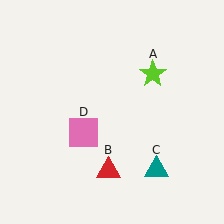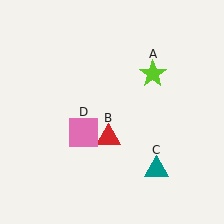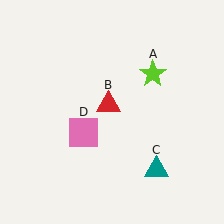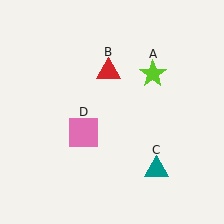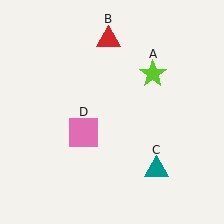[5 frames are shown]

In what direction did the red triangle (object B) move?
The red triangle (object B) moved up.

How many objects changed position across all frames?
1 object changed position: red triangle (object B).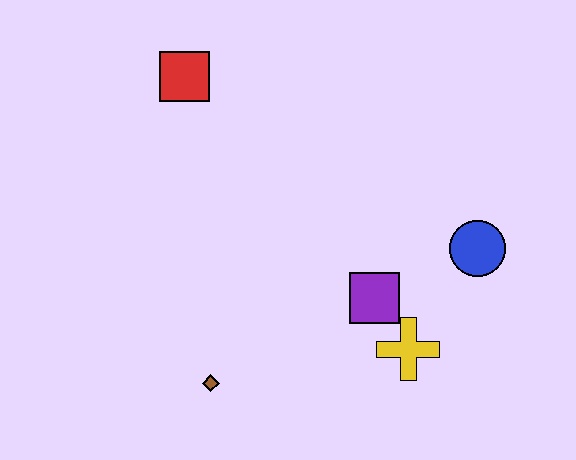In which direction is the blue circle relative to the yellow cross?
The blue circle is above the yellow cross.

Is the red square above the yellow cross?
Yes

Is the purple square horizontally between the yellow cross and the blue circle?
No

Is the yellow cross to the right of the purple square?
Yes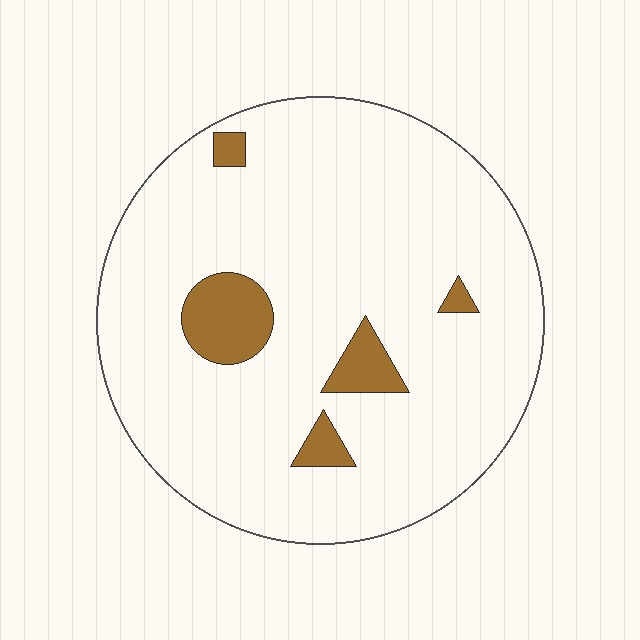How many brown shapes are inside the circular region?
5.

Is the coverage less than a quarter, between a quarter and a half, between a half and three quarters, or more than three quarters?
Less than a quarter.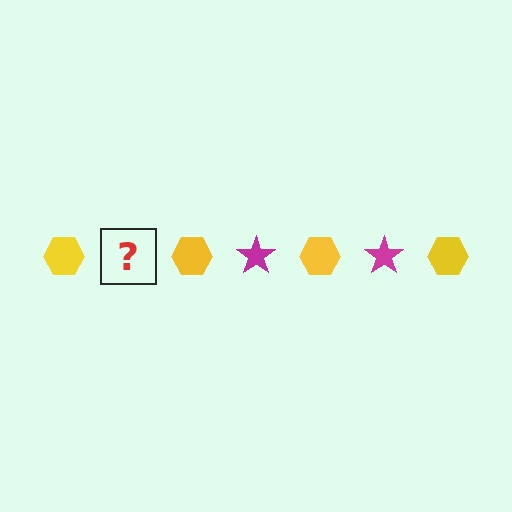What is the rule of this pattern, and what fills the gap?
The rule is that the pattern alternates between yellow hexagon and magenta star. The gap should be filled with a magenta star.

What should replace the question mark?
The question mark should be replaced with a magenta star.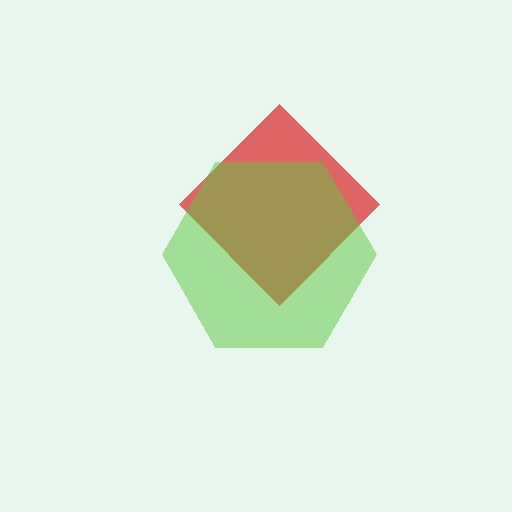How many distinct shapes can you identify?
There are 2 distinct shapes: a red diamond, a lime hexagon.